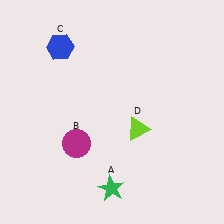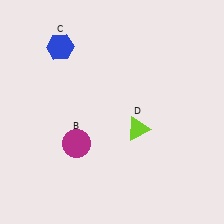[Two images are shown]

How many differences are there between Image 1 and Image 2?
There is 1 difference between the two images.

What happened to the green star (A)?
The green star (A) was removed in Image 2. It was in the bottom-left area of Image 1.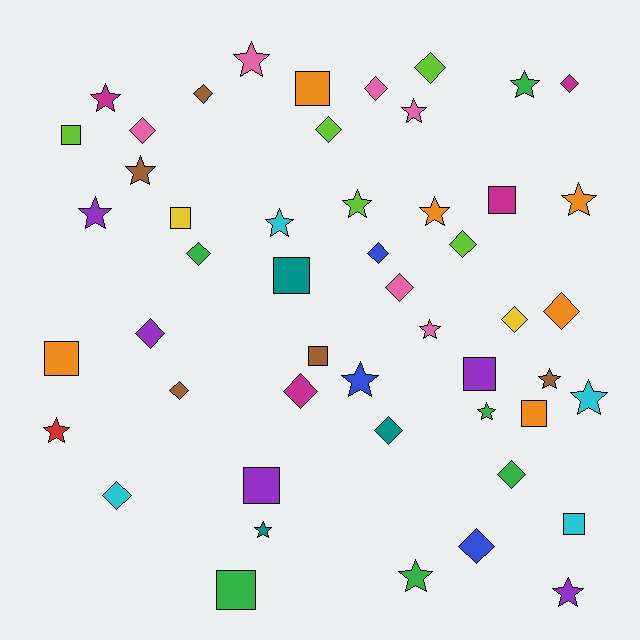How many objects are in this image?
There are 50 objects.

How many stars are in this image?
There are 19 stars.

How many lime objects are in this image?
There are 5 lime objects.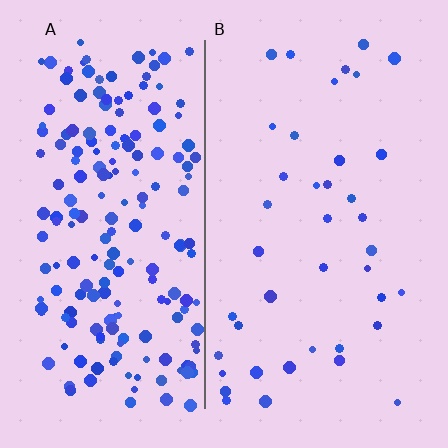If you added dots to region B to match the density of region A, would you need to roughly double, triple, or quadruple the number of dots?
Approximately quadruple.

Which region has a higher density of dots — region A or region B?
A (the left).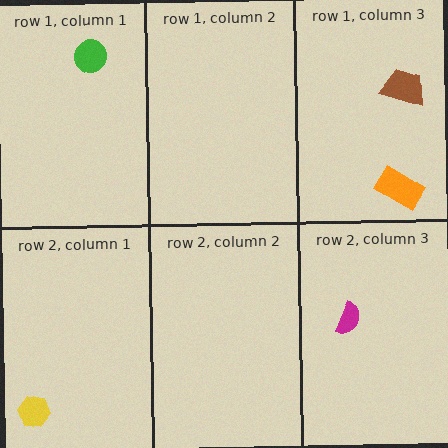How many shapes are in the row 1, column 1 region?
1.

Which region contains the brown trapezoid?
The row 1, column 3 region.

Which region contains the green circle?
The row 1, column 1 region.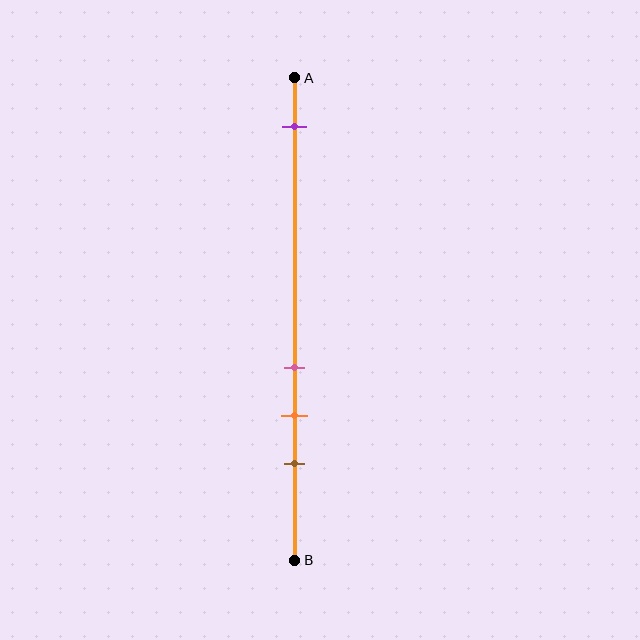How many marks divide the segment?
There are 4 marks dividing the segment.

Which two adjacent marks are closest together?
The pink and orange marks are the closest adjacent pair.